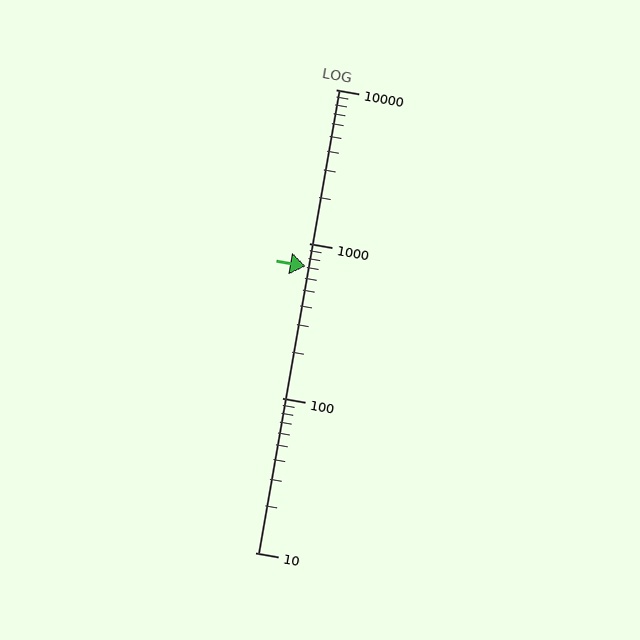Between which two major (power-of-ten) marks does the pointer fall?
The pointer is between 100 and 1000.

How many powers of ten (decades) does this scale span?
The scale spans 3 decades, from 10 to 10000.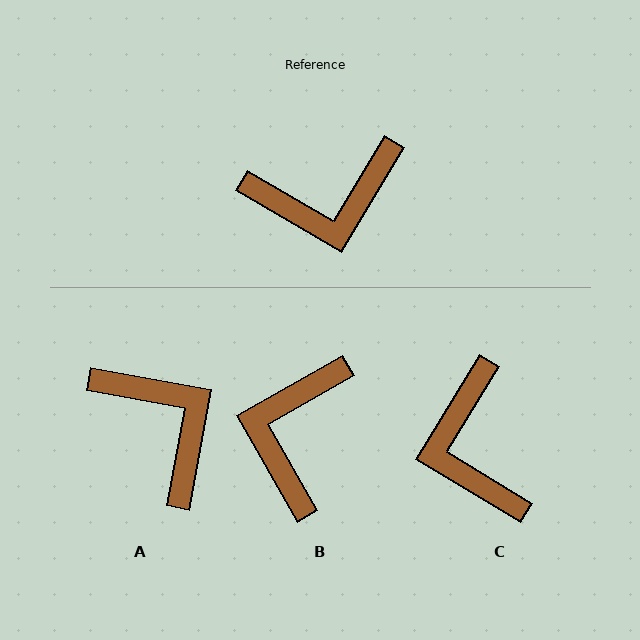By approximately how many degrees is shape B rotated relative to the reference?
Approximately 120 degrees clockwise.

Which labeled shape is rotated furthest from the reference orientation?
B, about 120 degrees away.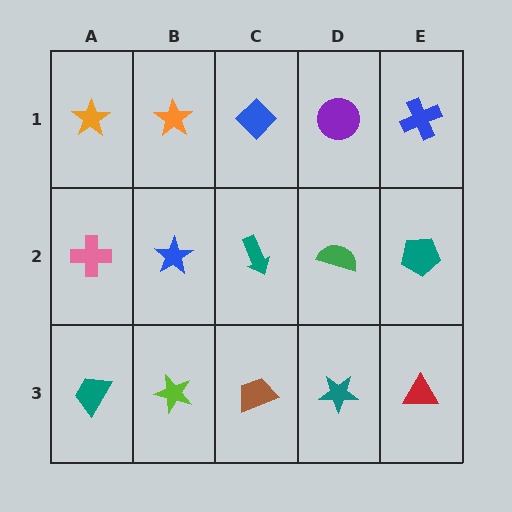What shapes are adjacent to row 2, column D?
A purple circle (row 1, column D), a teal star (row 3, column D), a teal arrow (row 2, column C), a teal pentagon (row 2, column E).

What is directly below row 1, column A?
A pink cross.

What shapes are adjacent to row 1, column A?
A pink cross (row 2, column A), an orange star (row 1, column B).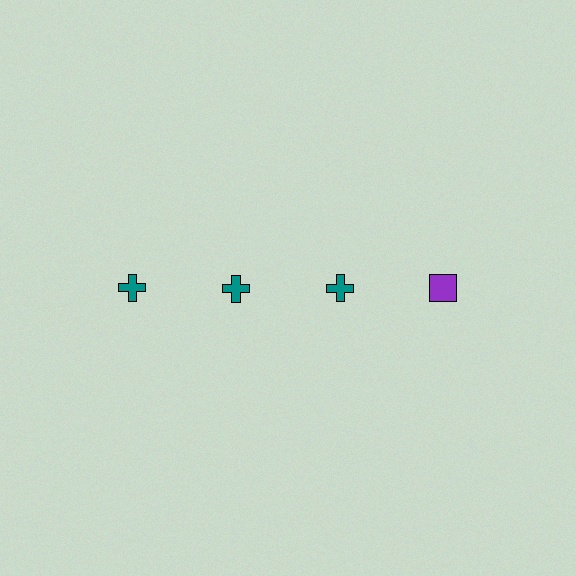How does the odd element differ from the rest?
It differs in both color (purple instead of teal) and shape (square instead of cross).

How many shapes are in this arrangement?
There are 4 shapes arranged in a grid pattern.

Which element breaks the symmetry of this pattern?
The purple square in the top row, second from right column breaks the symmetry. All other shapes are teal crosses.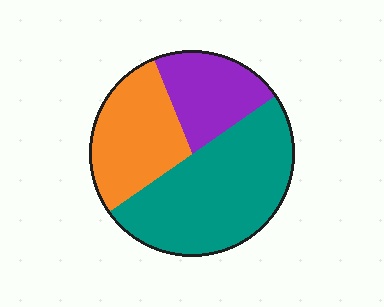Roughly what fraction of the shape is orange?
Orange takes up about one quarter (1/4) of the shape.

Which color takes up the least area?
Purple, at roughly 20%.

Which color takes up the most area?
Teal, at roughly 50%.